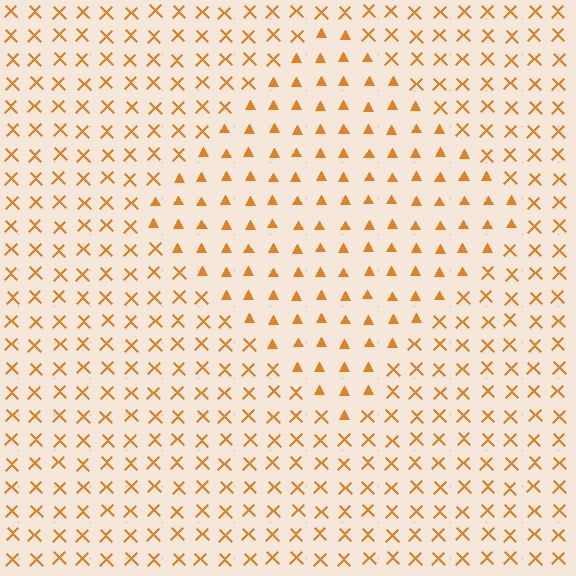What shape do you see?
I see a diamond.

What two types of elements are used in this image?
The image uses triangles inside the diamond region and X marks outside it.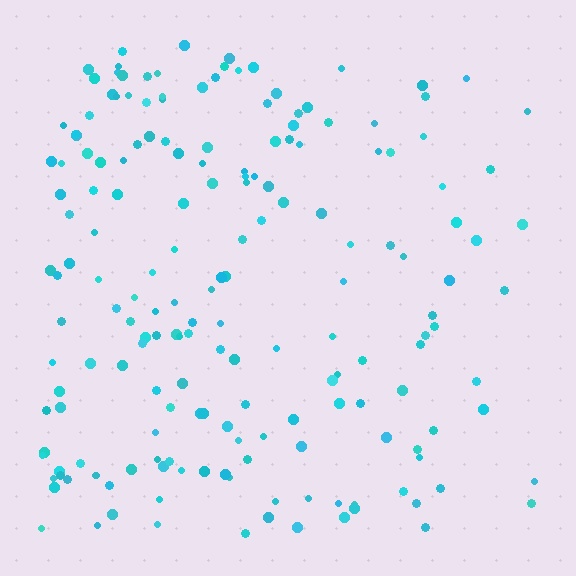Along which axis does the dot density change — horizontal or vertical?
Horizontal.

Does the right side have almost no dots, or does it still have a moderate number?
Still a moderate number, just noticeably fewer than the left.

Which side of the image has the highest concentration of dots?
The left.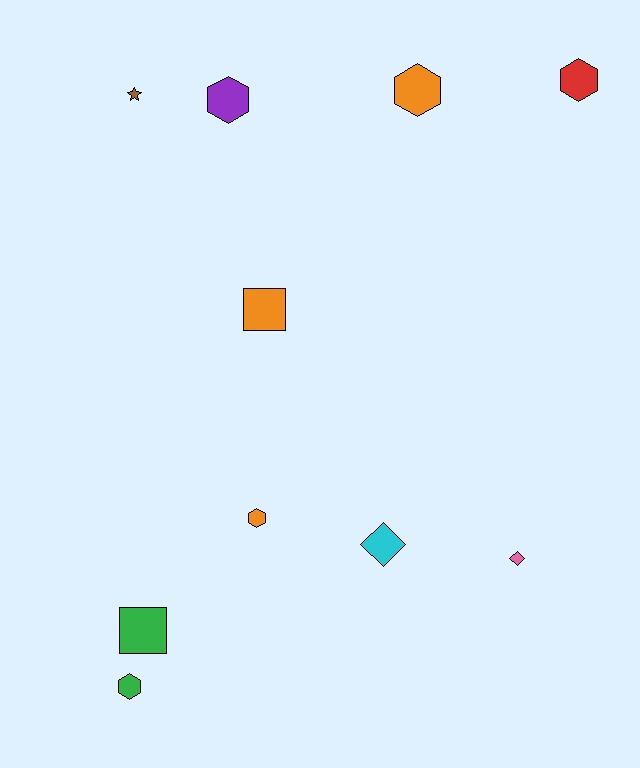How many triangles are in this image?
There are no triangles.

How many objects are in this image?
There are 10 objects.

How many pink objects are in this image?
There is 1 pink object.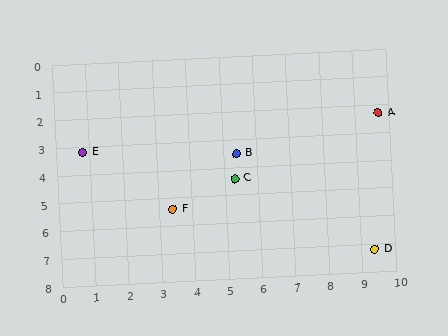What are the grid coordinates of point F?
Point F is at approximately (3.4, 5.4).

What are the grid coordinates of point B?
Point B is at approximately (5.4, 3.5).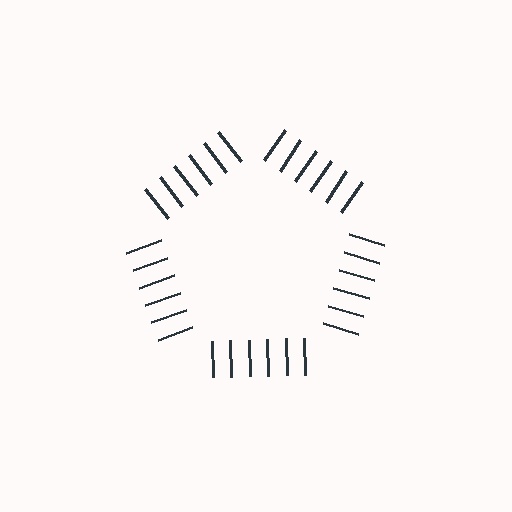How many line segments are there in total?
30 — 6 along each of the 5 edges.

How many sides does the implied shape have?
5 sides — the line-ends trace a pentagon.